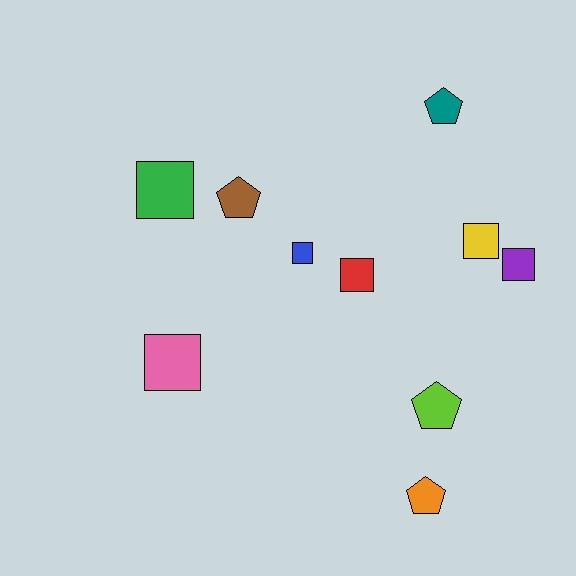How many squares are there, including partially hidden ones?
There are 6 squares.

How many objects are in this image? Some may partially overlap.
There are 10 objects.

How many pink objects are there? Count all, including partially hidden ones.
There is 1 pink object.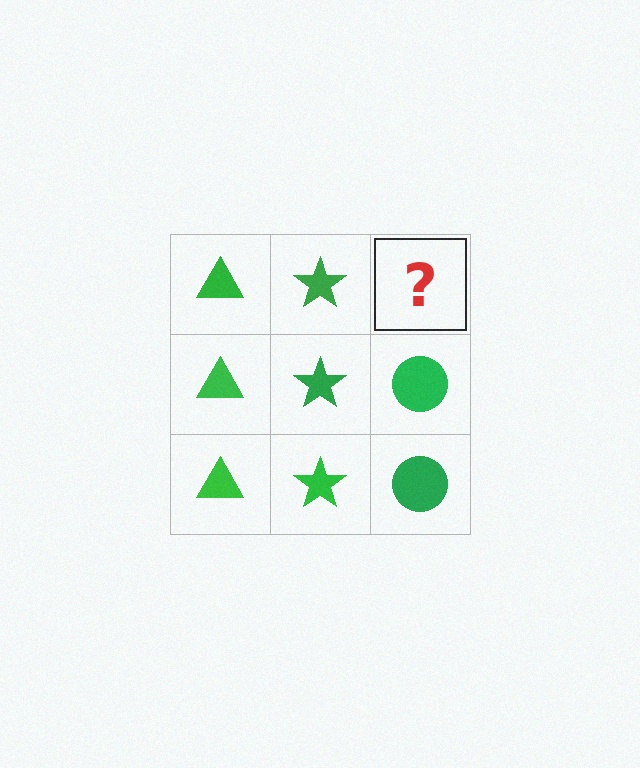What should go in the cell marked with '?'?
The missing cell should contain a green circle.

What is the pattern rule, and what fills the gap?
The rule is that each column has a consistent shape. The gap should be filled with a green circle.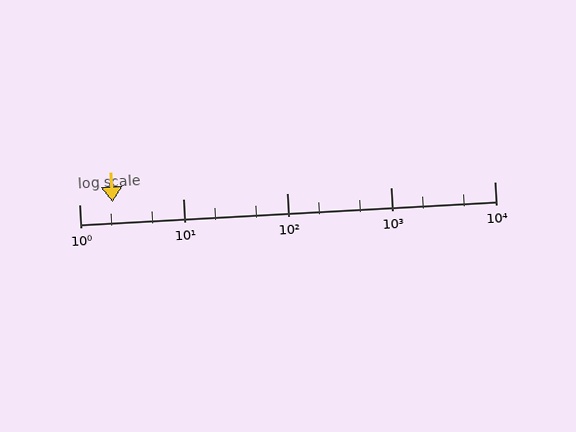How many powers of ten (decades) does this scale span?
The scale spans 4 decades, from 1 to 10000.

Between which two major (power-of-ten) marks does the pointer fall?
The pointer is between 1 and 10.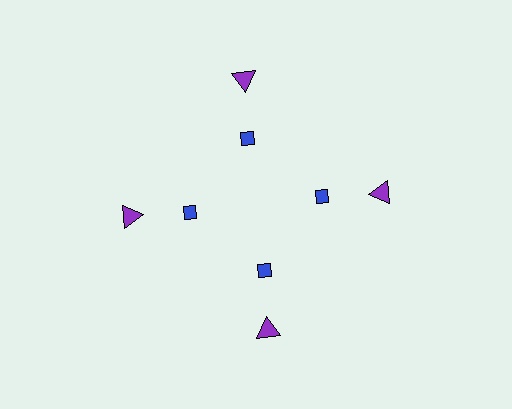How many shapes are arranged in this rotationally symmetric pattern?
There are 8 shapes, arranged in 4 groups of 2.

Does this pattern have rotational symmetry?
Yes, this pattern has 4-fold rotational symmetry. It looks the same after rotating 90 degrees around the center.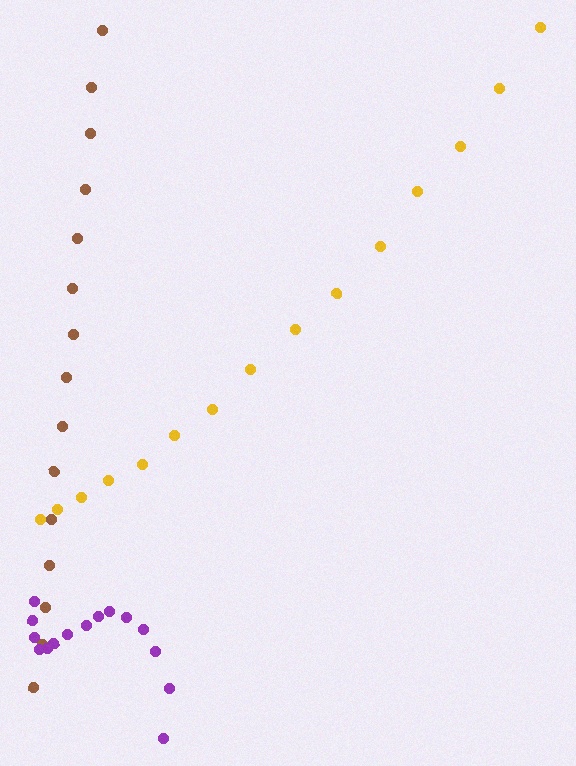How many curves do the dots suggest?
There are 3 distinct paths.